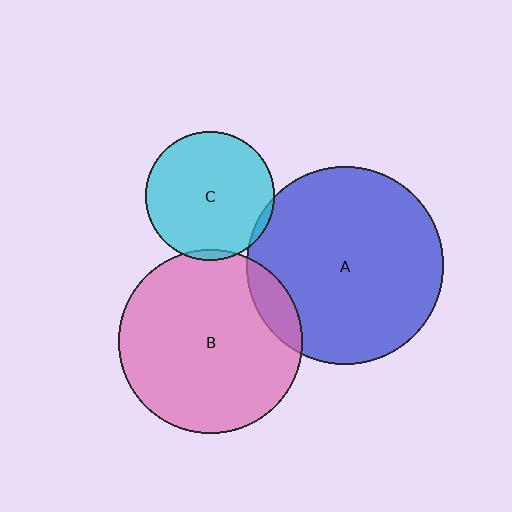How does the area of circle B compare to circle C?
Approximately 2.1 times.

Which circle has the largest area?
Circle A (blue).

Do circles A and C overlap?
Yes.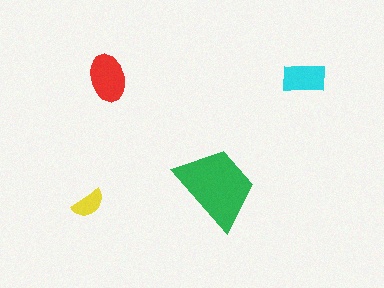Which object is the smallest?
The yellow semicircle.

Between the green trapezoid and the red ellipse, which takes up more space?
The green trapezoid.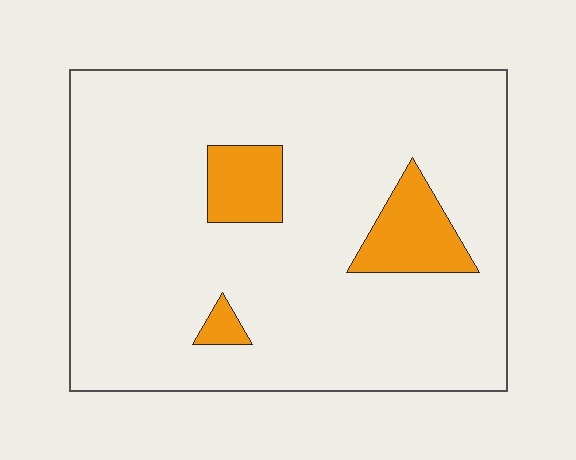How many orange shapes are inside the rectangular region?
3.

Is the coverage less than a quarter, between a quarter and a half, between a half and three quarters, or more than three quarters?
Less than a quarter.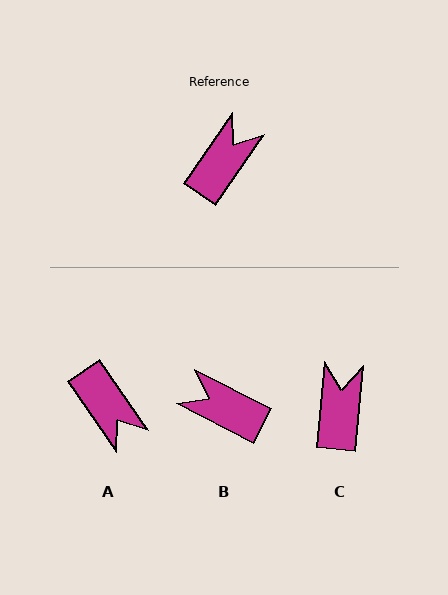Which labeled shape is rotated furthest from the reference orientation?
A, about 110 degrees away.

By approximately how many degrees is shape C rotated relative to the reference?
Approximately 30 degrees counter-clockwise.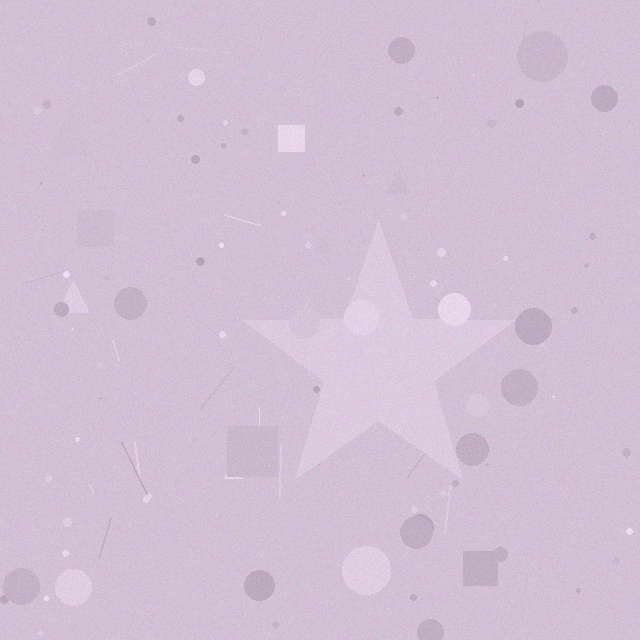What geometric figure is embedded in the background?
A star is embedded in the background.